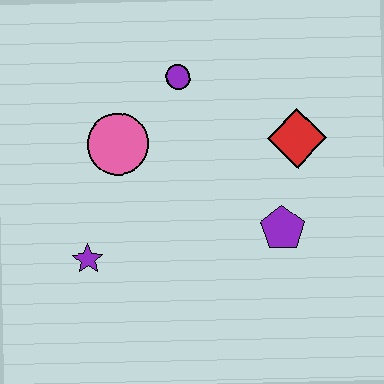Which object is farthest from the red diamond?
The purple star is farthest from the red diamond.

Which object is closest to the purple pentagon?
The red diamond is closest to the purple pentagon.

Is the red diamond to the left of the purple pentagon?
No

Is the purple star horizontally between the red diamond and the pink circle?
No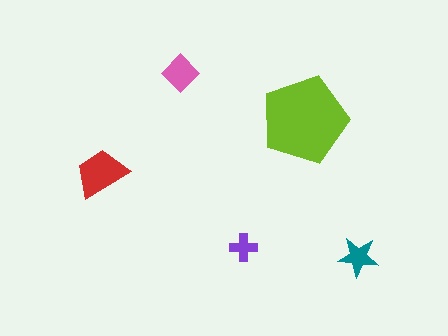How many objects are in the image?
There are 5 objects in the image.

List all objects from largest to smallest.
The lime pentagon, the red trapezoid, the pink diamond, the teal star, the purple cross.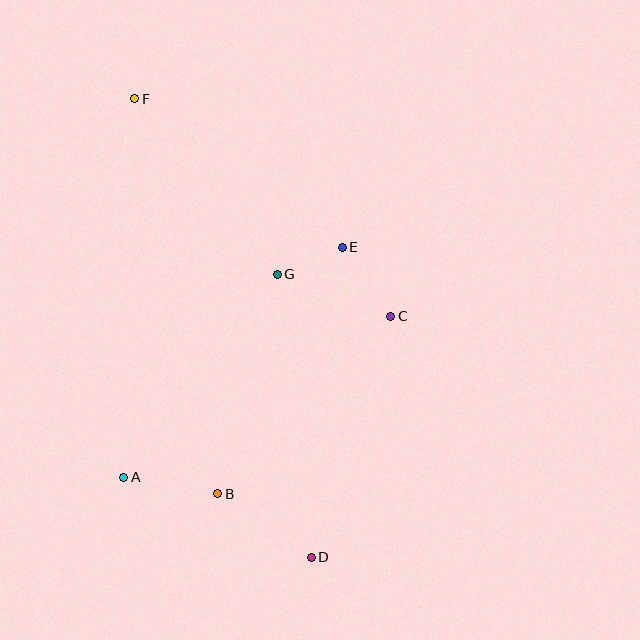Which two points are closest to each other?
Points E and G are closest to each other.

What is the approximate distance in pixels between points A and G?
The distance between A and G is approximately 254 pixels.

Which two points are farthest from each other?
Points D and F are farthest from each other.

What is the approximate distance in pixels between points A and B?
The distance between A and B is approximately 96 pixels.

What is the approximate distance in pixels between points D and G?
The distance between D and G is approximately 285 pixels.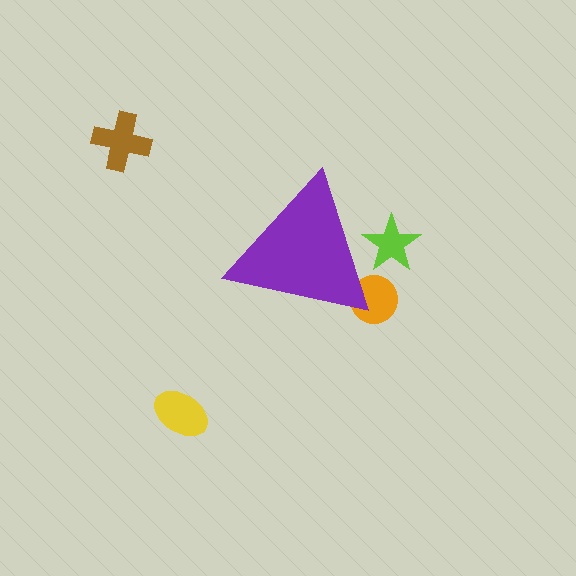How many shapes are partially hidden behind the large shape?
2 shapes are partially hidden.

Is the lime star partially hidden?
Yes, the lime star is partially hidden behind the purple triangle.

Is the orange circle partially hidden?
Yes, the orange circle is partially hidden behind the purple triangle.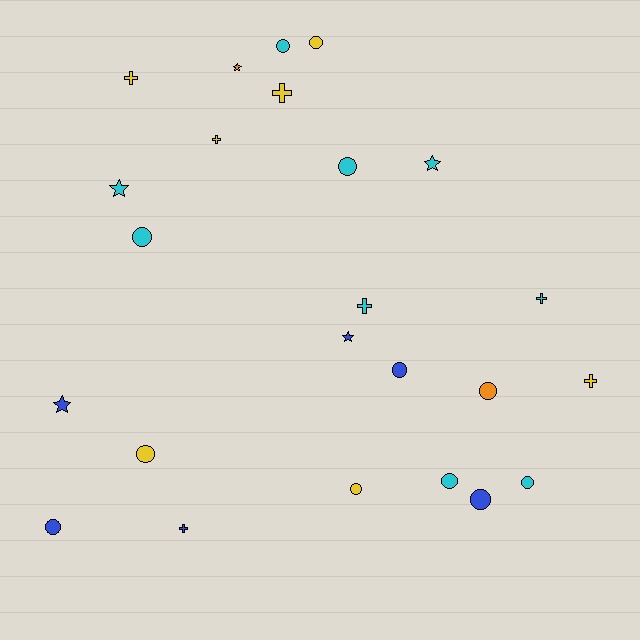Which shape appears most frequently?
Circle, with 12 objects.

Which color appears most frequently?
Cyan, with 9 objects.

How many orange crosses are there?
There are no orange crosses.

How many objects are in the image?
There are 24 objects.